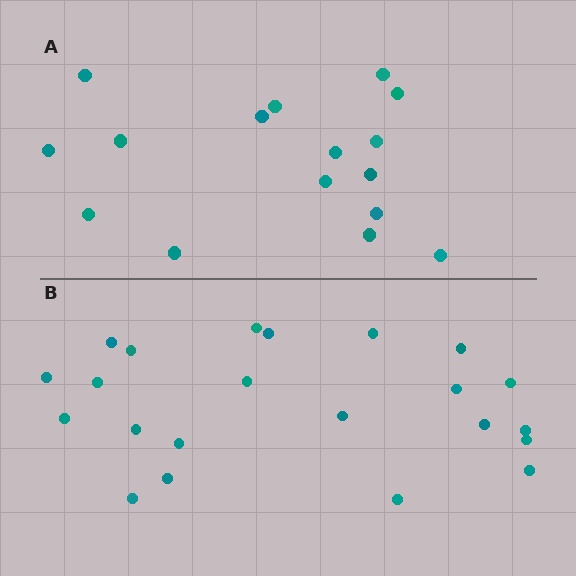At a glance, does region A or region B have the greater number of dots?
Region B (the bottom region) has more dots.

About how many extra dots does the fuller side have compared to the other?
Region B has about 6 more dots than region A.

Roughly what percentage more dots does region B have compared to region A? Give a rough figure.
About 40% more.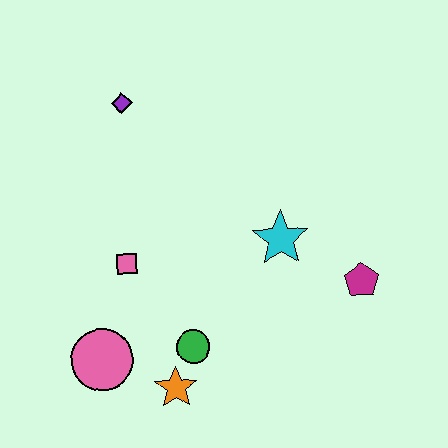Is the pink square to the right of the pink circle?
Yes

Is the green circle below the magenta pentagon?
Yes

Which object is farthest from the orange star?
The purple diamond is farthest from the orange star.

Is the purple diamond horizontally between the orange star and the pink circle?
Yes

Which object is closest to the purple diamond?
The pink square is closest to the purple diamond.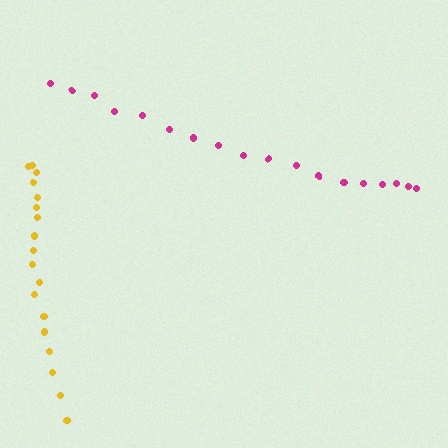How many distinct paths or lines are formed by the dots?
There are 2 distinct paths.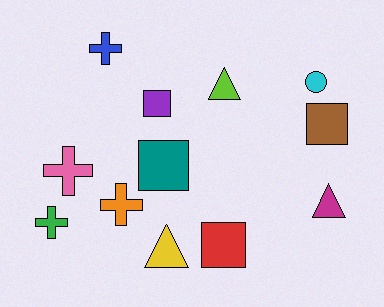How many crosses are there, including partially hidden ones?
There are 4 crosses.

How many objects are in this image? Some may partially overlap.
There are 12 objects.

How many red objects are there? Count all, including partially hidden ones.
There is 1 red object.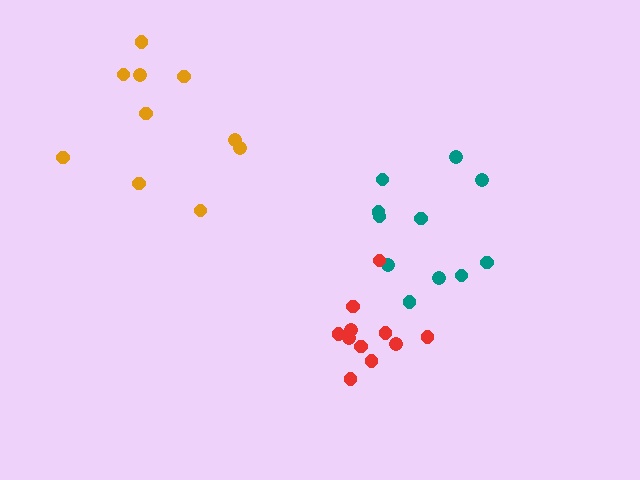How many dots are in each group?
Group 1: 11 dots, Group 2: 11 dots, Group 3: 10 dots (32 total).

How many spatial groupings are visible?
There are 3 spatial groupings.